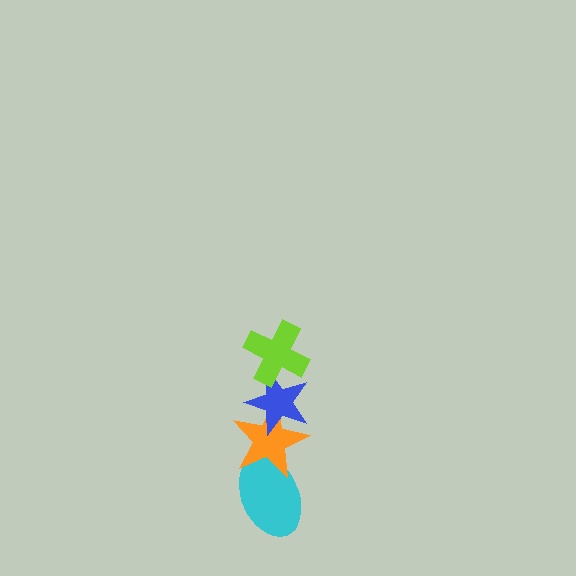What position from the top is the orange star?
The orange star is 3rd from the top.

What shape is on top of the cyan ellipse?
The orange star is on top of the cyan ellipse.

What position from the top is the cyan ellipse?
The cyan ellipse is 4th from the top.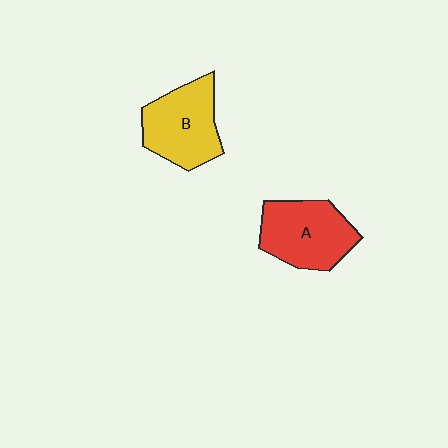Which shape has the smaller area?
Shape B (yellow).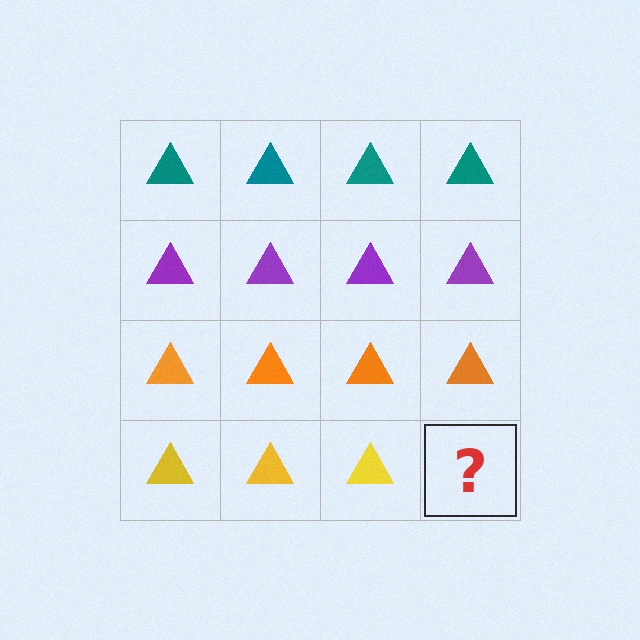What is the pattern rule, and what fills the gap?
The rule is that each row has a consistent color. The gap should be filled with a yellow triangle.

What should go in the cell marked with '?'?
The missing cell should contain a yellow triangle.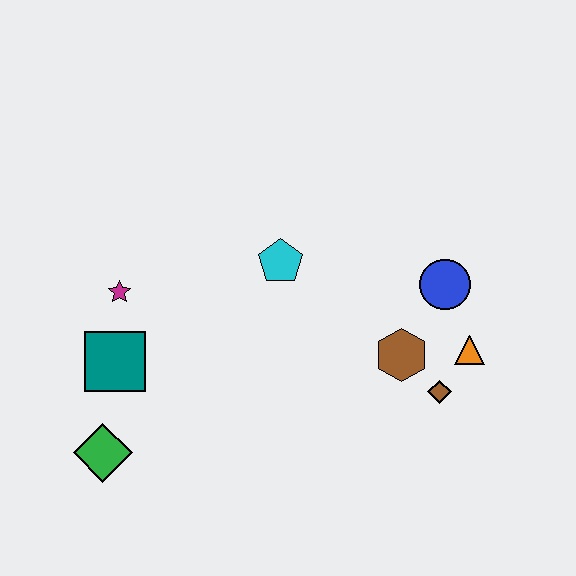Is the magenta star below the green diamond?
No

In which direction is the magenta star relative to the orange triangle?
The magenta star is to the left of the orange triangle.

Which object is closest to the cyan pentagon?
The brown hexagon is closest to the cyan pentagon.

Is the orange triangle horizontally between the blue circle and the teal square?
No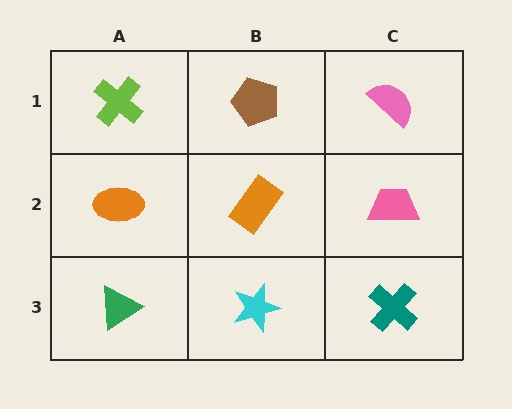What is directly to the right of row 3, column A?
A cyan star.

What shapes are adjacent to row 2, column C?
A pink semicircle (row 1, column C), a teal cross (row 3, column C), an orange rectangle (row 2, column B).